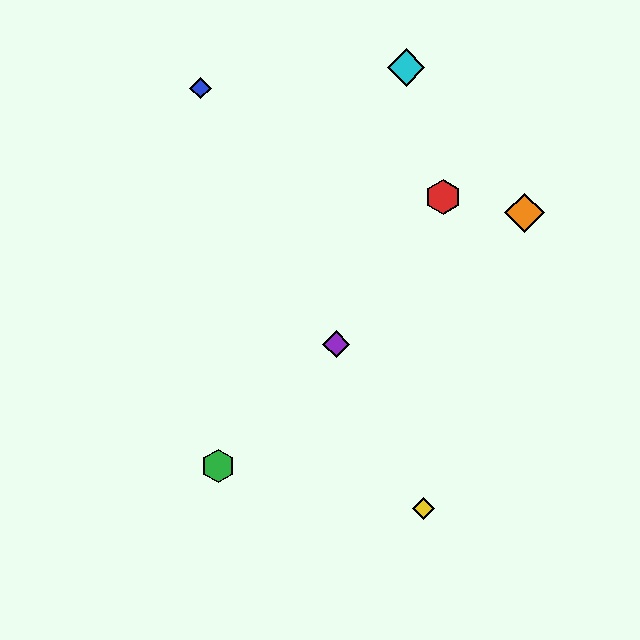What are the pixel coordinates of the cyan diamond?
The cyan diamond is at (406, 67).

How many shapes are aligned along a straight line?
3 shapes (the blue diamond, the yellow diamond, the purple diamond) are aligned along a straight line.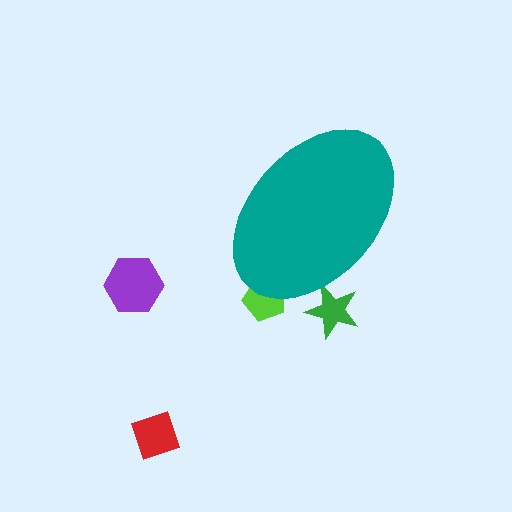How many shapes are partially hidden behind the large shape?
2 shapes are partially hidden.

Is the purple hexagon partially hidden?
No, the purple hexagon is fully visible.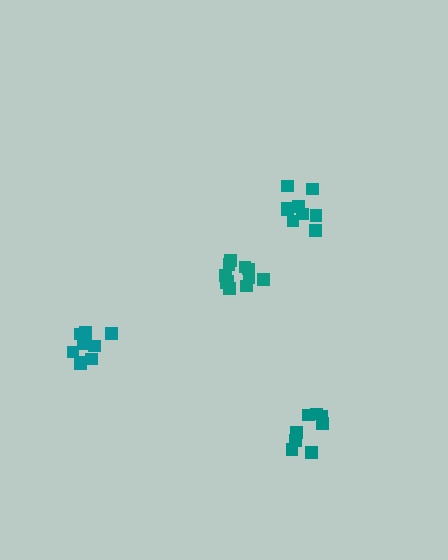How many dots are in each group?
Group 1: 11 dots, Group 2: 12 dots, Group 3: 8 dots, Group 4: 9 dots (40 total).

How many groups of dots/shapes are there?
There are 4 groups.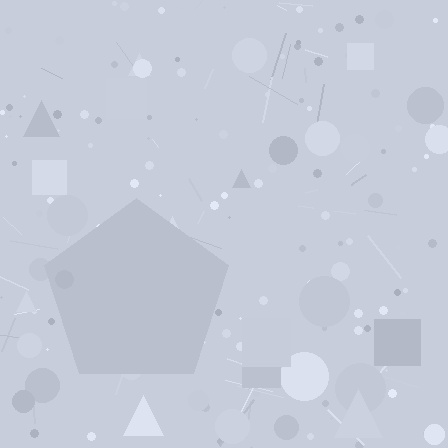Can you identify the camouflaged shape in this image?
The camouflaged shape is a pentagon.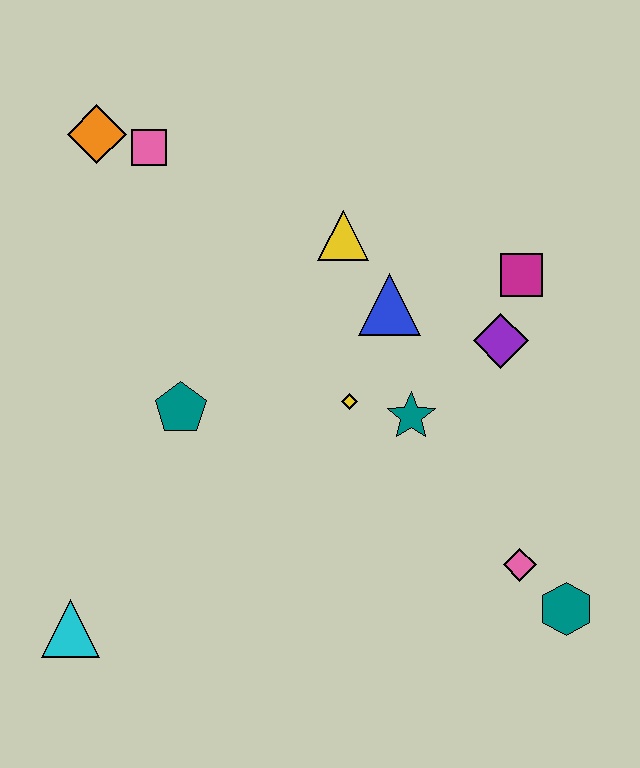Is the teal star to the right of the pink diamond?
No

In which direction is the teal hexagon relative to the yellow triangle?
The teal hexagon is below the yellow triangle.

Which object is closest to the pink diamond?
The teal hexagon is closest to the pink diamond.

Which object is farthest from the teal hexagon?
The orange diamond is farthest from the teal hexagon.